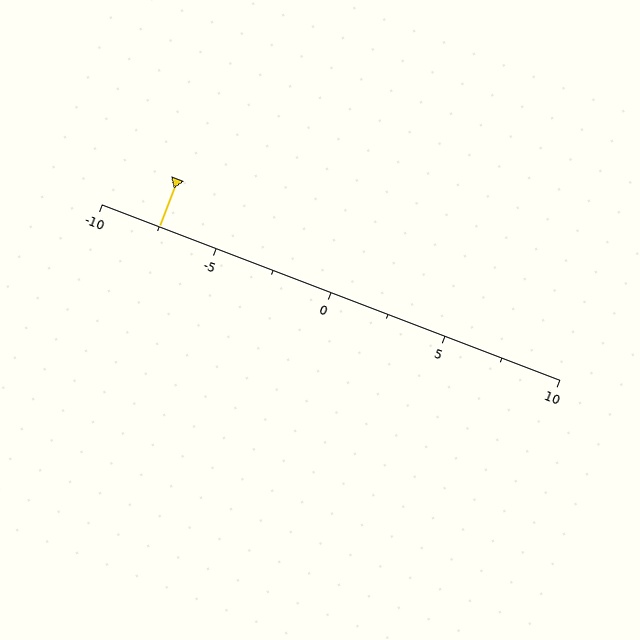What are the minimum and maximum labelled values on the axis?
The axis runs from -10 to 10.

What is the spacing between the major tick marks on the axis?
The major ticks are spaced 5 apart.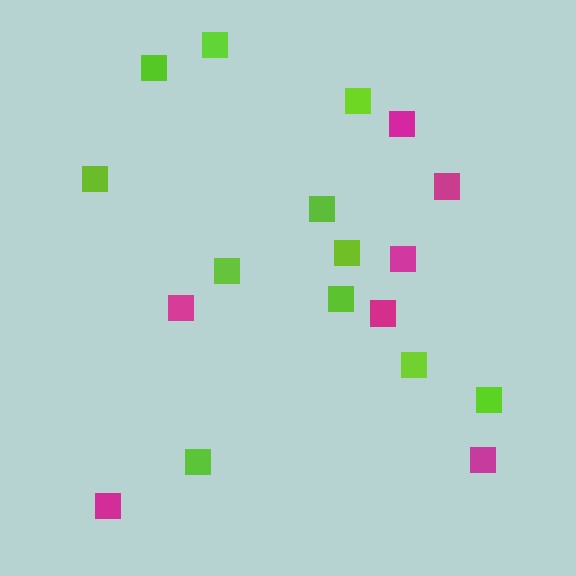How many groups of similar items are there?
There are 2 groups: one group of lime squares (11) and one group of magenta squares (7).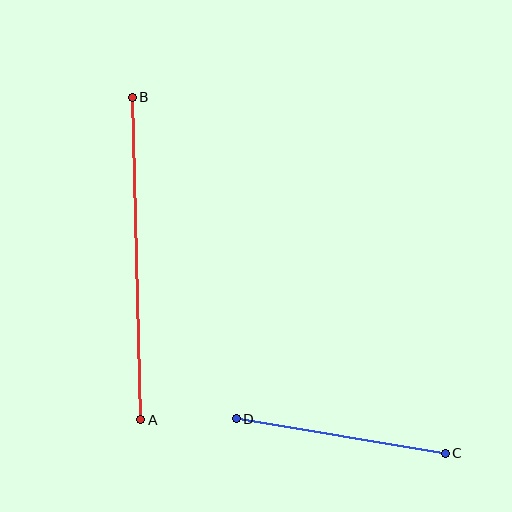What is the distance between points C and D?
The distance is approximately 212 pixels.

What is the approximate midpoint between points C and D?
The midpoint is at approximately (341, 436) pixels.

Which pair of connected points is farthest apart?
Points A and B are farthest apart.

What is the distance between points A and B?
The distance is approximately 322 pixels.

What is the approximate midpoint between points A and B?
The midpoint is at approximately (136, 258) pixels.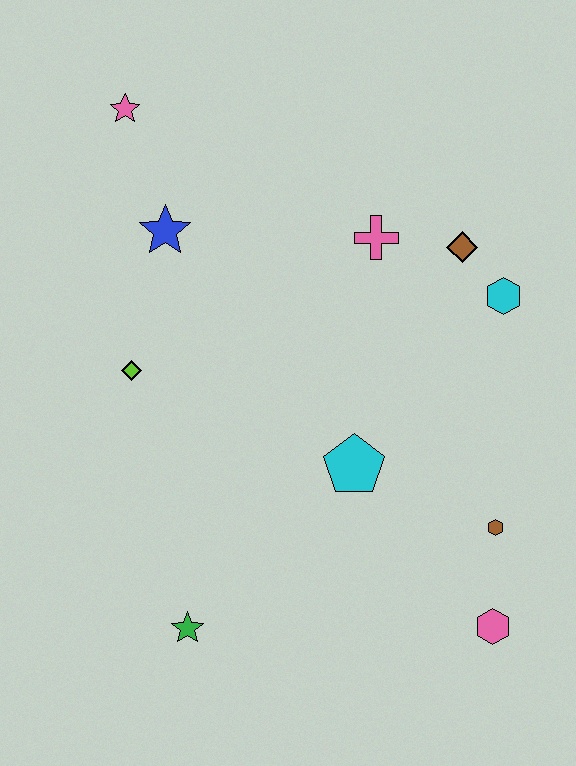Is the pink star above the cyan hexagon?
Yes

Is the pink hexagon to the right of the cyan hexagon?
No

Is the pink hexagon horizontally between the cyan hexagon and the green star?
Yes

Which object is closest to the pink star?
The blue star is closest to the pink star.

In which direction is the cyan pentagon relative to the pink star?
The cyan pentagon is below the pink star.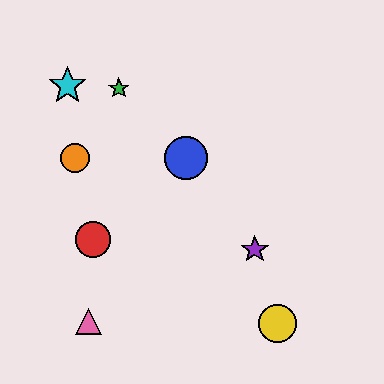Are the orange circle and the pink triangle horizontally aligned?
No, the orange circle is at y≈158 and the pink triangle is at y≈322.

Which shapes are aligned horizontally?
The blue circle, the orange circle are aligned horizontally.